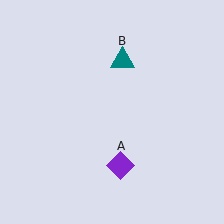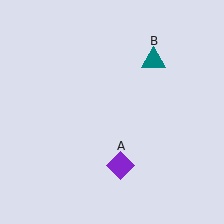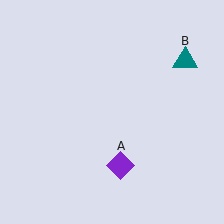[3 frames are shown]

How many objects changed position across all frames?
1 object changed position: teal triangle (object B).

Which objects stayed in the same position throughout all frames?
Purple diamond (object A) remained stationary.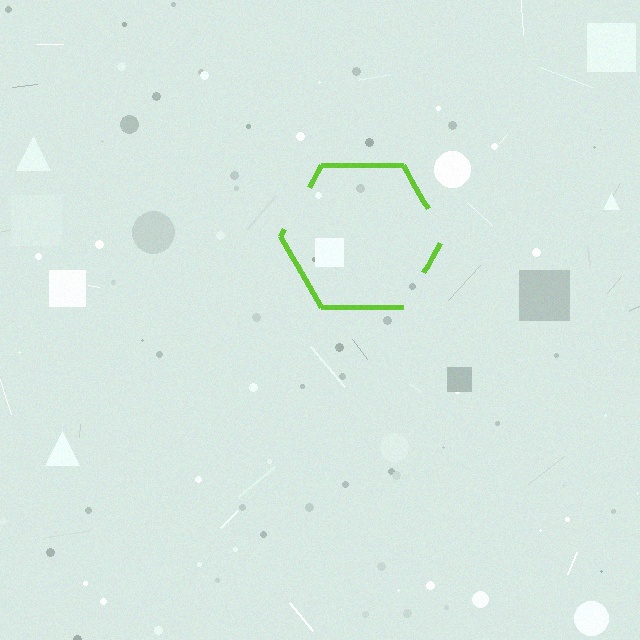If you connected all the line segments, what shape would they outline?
They would outline a hexagon.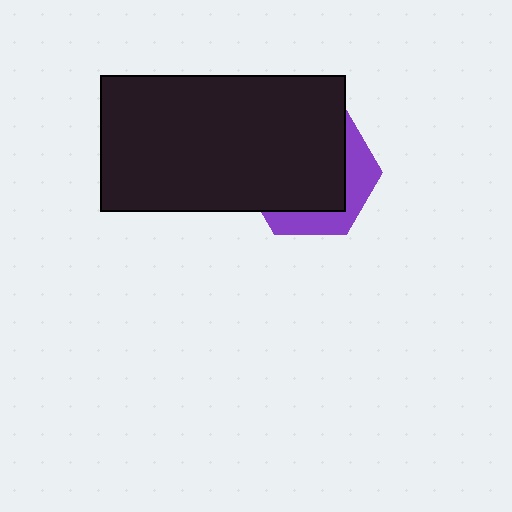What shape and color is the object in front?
The object in front is a black rectangle.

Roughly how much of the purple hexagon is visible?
A small part of it is visible (roughly 31%).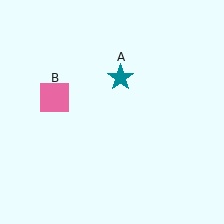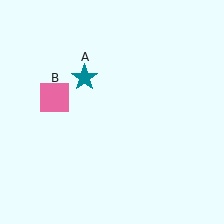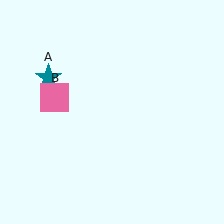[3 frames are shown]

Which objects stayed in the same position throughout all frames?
Pink square (object B) remained stationary.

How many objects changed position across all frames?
1 object changed position: teal star (object A).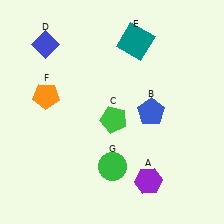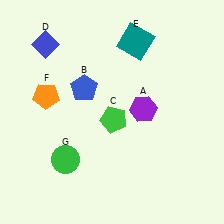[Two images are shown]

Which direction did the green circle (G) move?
The green circle (G) moved left.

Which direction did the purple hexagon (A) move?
The purple hexagon (A) moved up.